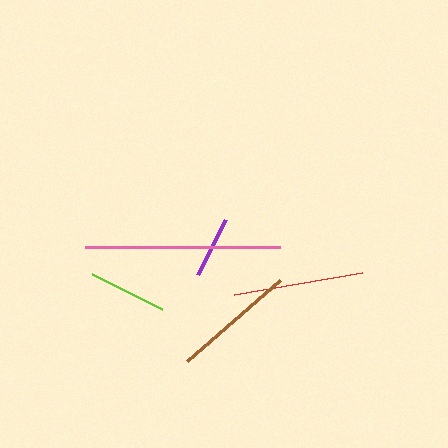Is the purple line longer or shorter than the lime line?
The lime line is longer than the purple line.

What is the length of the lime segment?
The lime segment is approximately 78 pixels long.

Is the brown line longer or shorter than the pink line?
The pink line is longer than the brown line.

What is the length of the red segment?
The red segment is approximately 130 pixels long.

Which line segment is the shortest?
The purple line is the shortest at approximately 62 pixels.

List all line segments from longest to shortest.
From longest to shortest: pink, red, brown, lime, purple.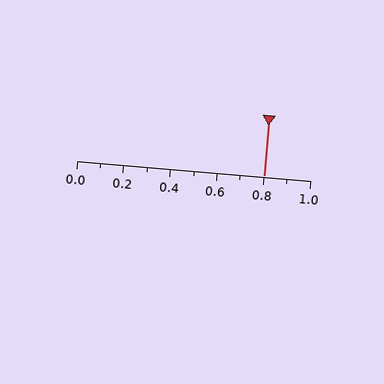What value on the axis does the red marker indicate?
The marker indicates approximately 0.8.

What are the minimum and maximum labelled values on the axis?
The axis runs from 0.0 to 1.0.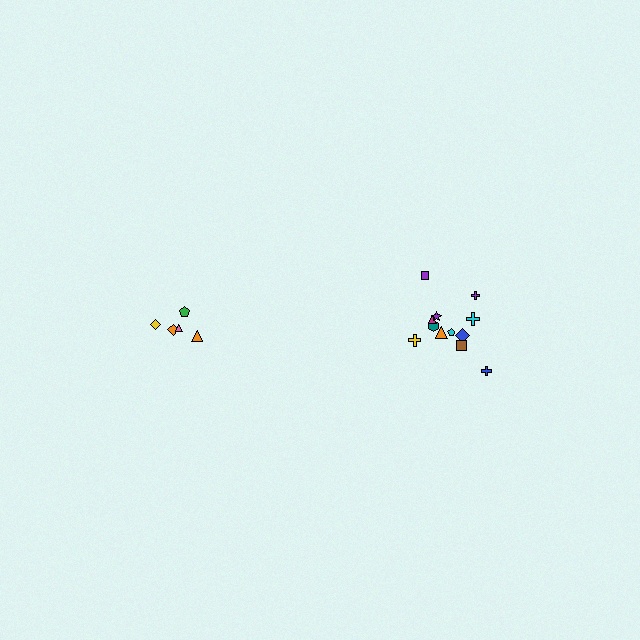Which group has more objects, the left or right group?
The right group.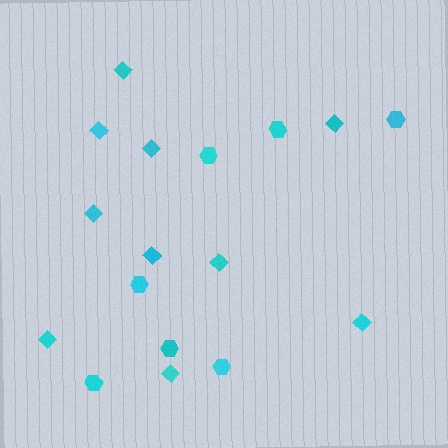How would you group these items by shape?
There are 2 groups: one group of hexagons (7) and one group of diamonds (10).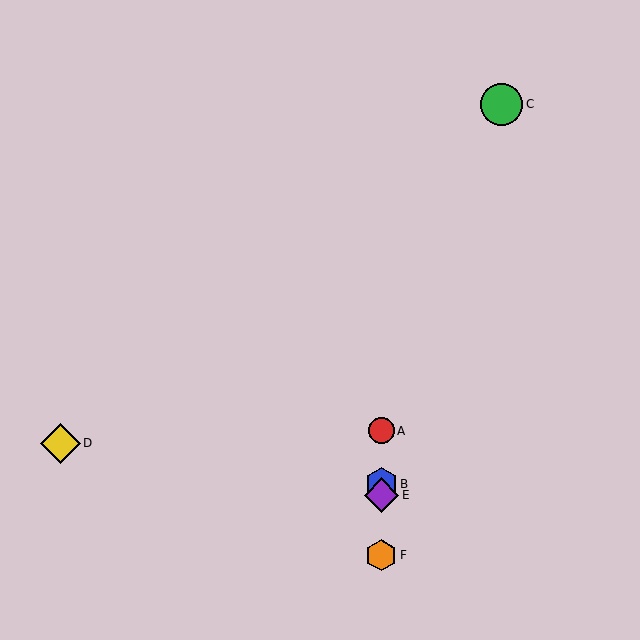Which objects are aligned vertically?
Objects A, B, E, F are aligned vertically.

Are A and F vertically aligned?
Yes, both are at x≈381.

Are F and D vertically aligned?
No, F is at x≈381 and D is at x≈61.